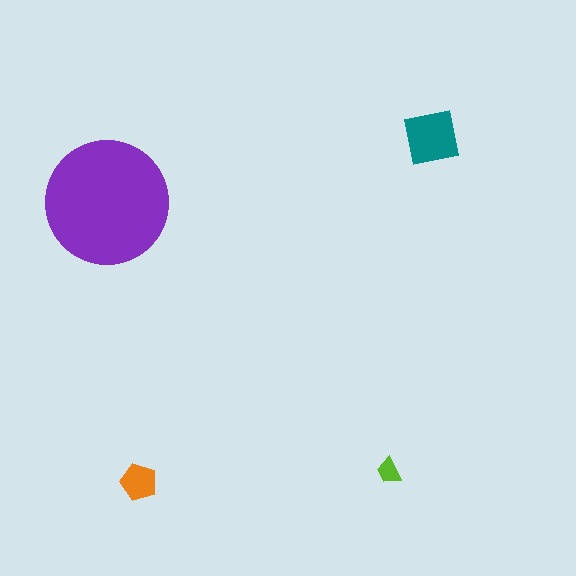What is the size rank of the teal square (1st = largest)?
2nd.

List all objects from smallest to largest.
The lime trapezoid, the orange pentagon, the teal square, the purple circle.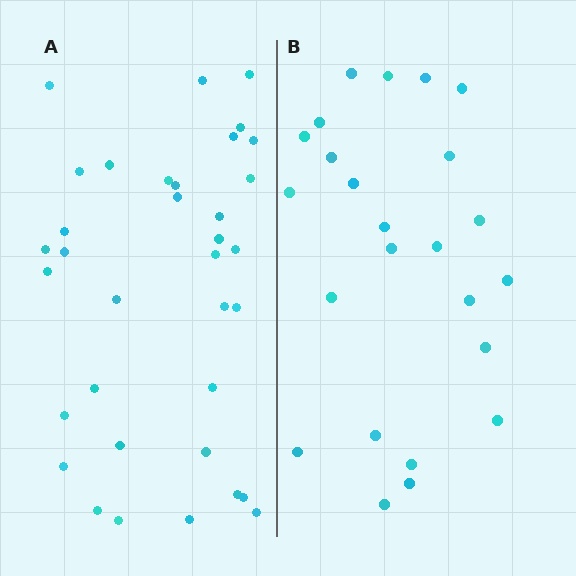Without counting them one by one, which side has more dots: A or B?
Region A (the left region) has more dots.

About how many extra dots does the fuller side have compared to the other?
Region A has roughly 12 or so more dots than region B.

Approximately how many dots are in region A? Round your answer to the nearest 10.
About 40 dots. (The exact count is 35, which rounds to 40.)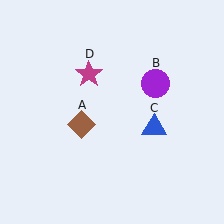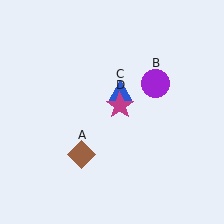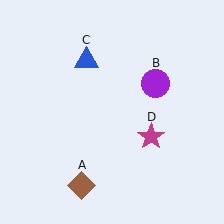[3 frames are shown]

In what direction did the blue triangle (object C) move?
The blue triangle (object C) moved up and to the left.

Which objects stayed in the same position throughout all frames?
Purple circle (object B) remained stationary.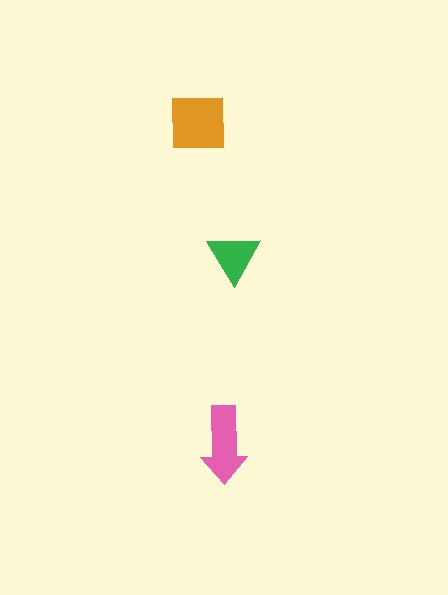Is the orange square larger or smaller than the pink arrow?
Larger.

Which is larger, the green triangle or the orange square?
The orange square.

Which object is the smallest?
The green triangle.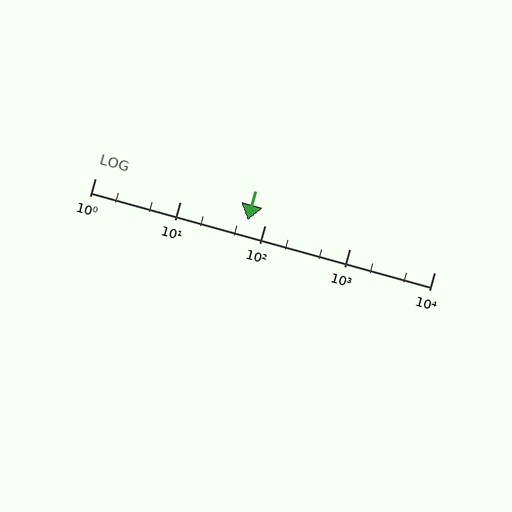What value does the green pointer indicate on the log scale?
The pointer indicates approximately 63.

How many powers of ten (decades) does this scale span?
The scale spans 4 decades, from 1 to 10000.